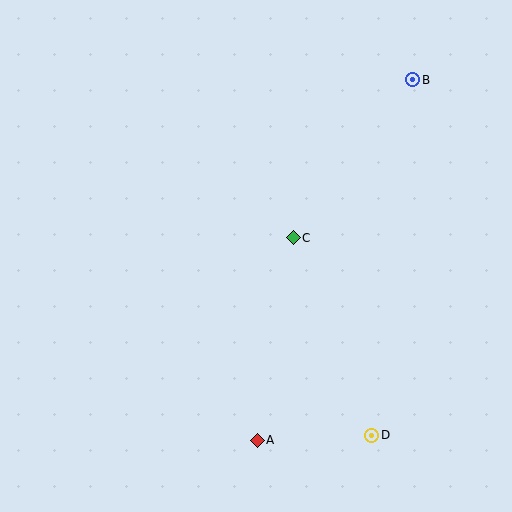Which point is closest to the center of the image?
Point C at (293, 238) is closest to the center.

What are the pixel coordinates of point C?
Point C is at (293, 238).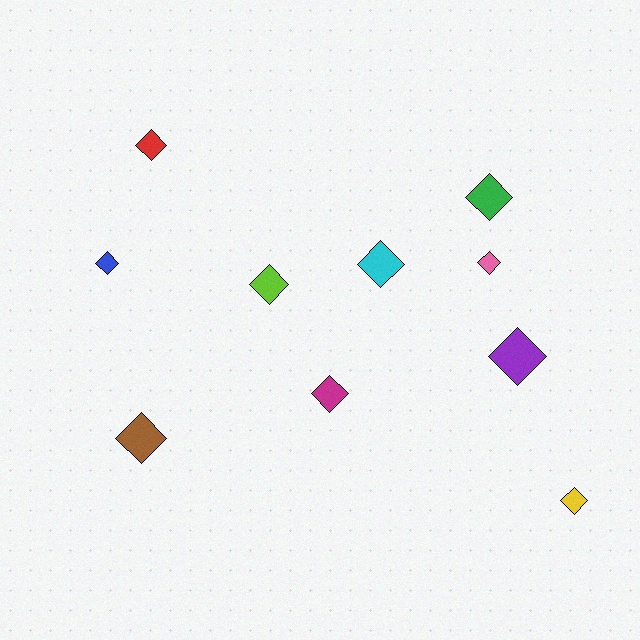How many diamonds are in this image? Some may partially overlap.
There are 10 diamonds.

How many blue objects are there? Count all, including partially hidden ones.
There is 1 blue object.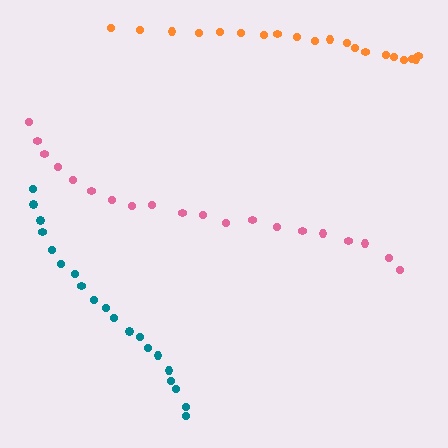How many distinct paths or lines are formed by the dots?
There are 3 distinct paths.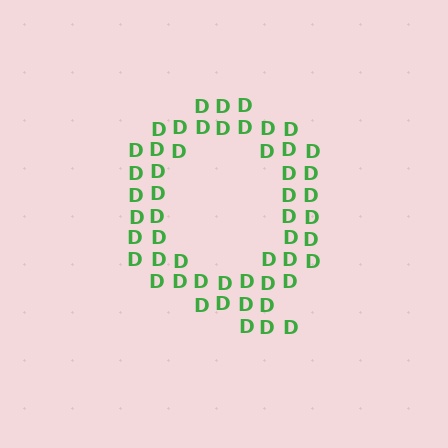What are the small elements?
The small elements are letter D's.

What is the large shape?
The large shape is the letter Q.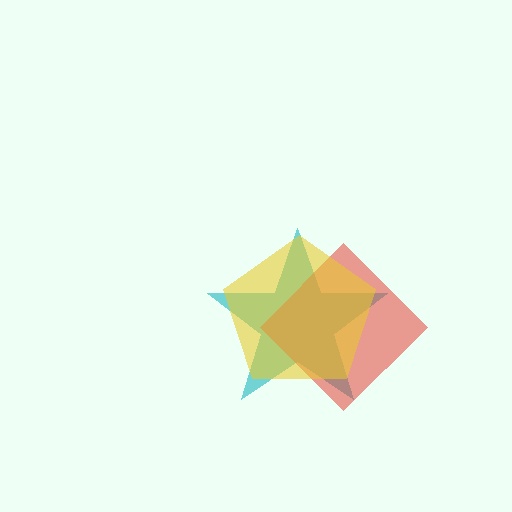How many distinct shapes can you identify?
There are 3 distinct shapes: a cyan star, a red diamond, a yellow pentagon.